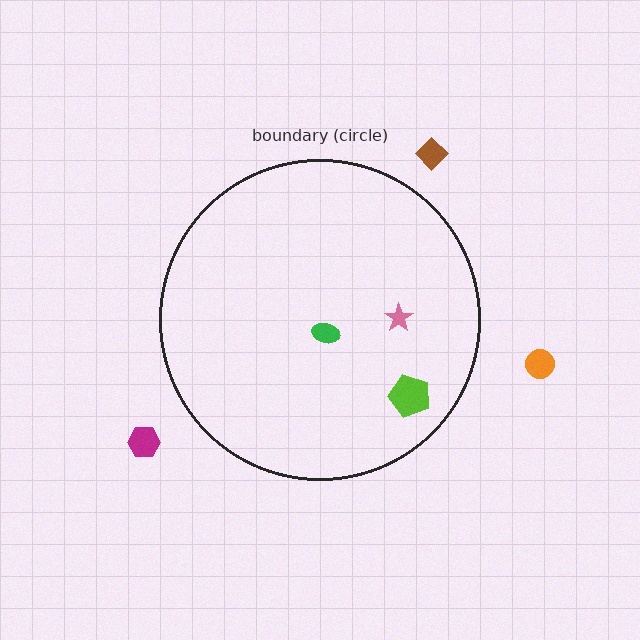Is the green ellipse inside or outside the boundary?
Inside.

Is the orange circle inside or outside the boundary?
Outside.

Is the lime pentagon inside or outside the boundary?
Inside.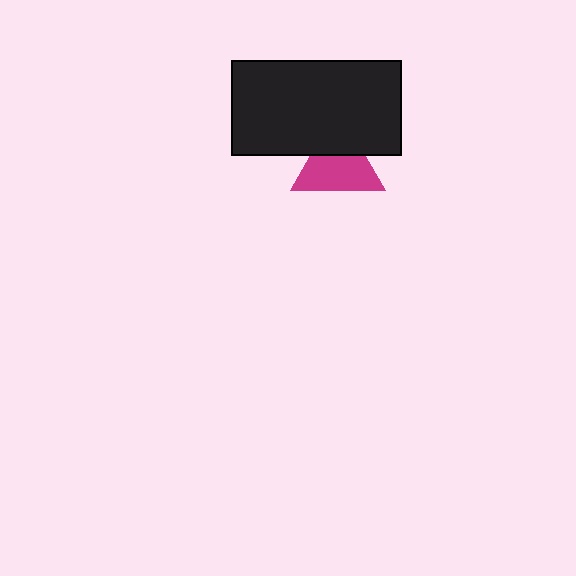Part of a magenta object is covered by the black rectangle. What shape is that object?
It is a triangle.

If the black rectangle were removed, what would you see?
You would see the complete magenta triangle.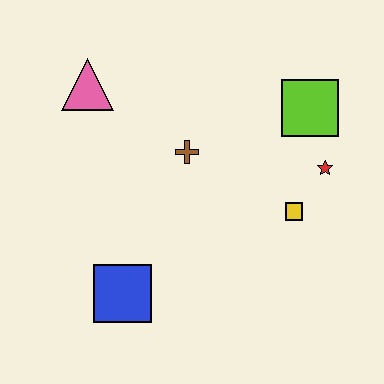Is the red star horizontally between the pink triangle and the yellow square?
No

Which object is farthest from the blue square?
The lime square is farthest from the blue square.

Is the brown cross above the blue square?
Yes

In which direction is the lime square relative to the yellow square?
The lime square is above the yellow square.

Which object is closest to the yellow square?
The red star is closest to the yellow square.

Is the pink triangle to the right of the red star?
No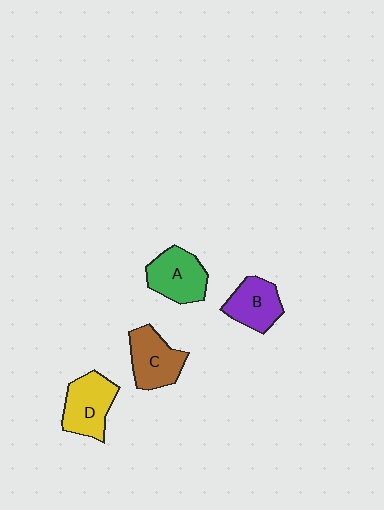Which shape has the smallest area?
Shape B (purple).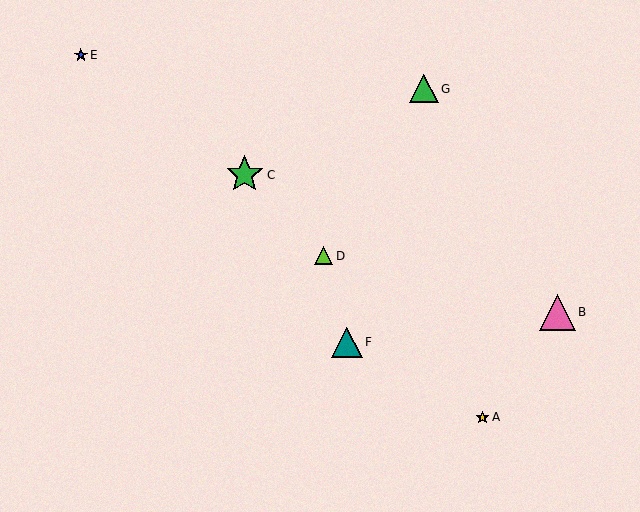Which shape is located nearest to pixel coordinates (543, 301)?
The pink triangle (labeled B) at (557, 312) is nearest to that location.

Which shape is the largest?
The green star (labeled C) is the largest.